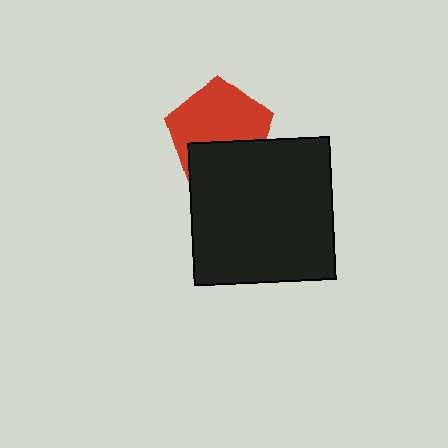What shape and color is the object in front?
The object in front is a black square.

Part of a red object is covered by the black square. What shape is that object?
It is a pentagon.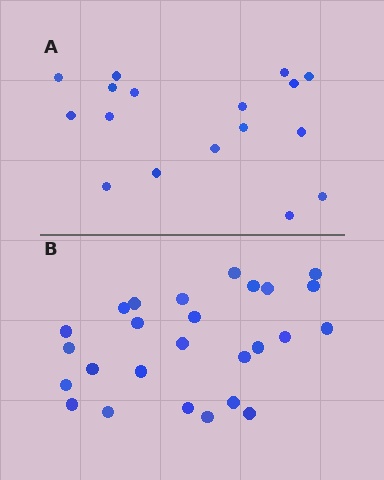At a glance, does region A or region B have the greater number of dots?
Region B (the bottom region) has more dots.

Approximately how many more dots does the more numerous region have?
Region B has roughly 8 or so more dots than region A.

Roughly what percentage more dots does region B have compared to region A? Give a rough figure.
About 55% more.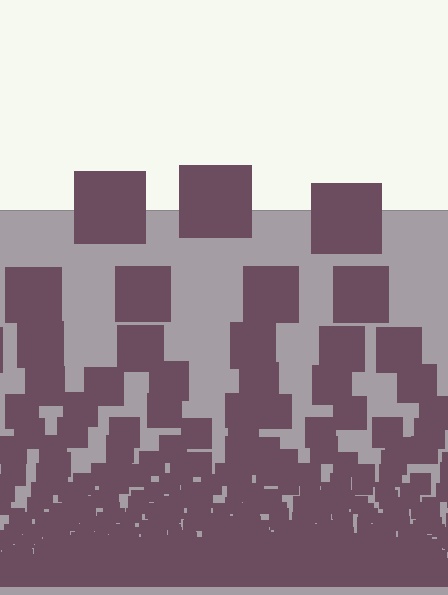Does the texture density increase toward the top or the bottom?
Density increases toward the bottom.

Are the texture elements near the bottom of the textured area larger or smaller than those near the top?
Smaller. The gradient is inverted — elements near the bottom are smaller and denser.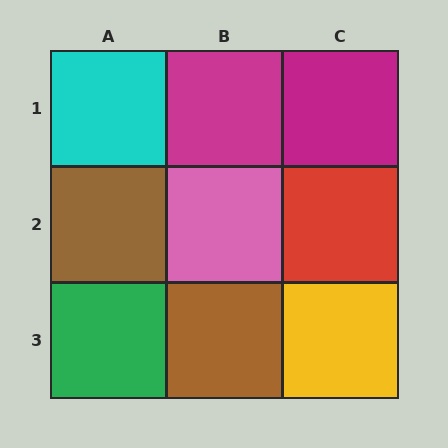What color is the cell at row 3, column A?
Green.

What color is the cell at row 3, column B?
Brown.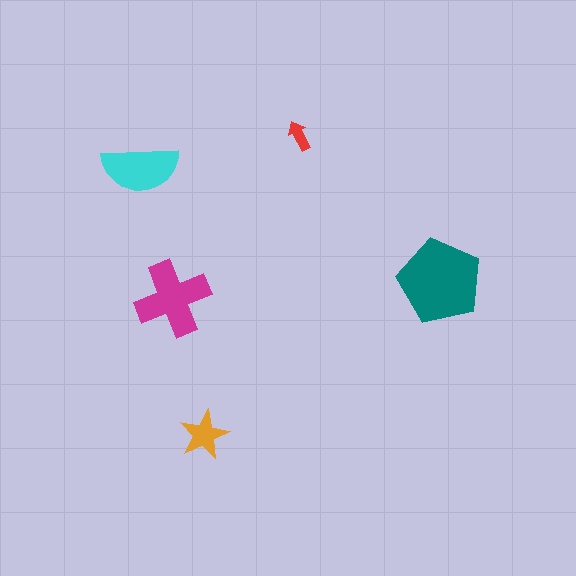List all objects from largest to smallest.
The teal pentagon, the magenta cross, the cyan semicircle, the orange star, the red arrow.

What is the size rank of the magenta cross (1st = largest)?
2nd.